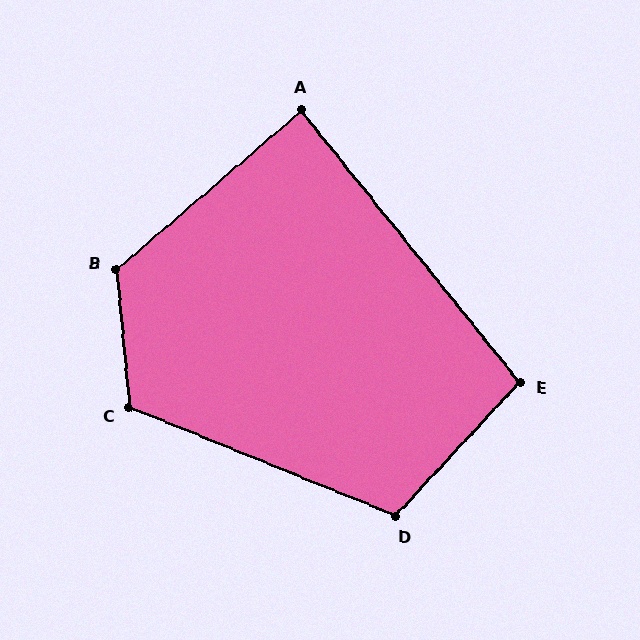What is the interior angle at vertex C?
Approximately 118 degrees (obtuse).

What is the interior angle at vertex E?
Approximately 98 degrees (obtuse).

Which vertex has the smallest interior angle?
A, at approximately 88 degrees.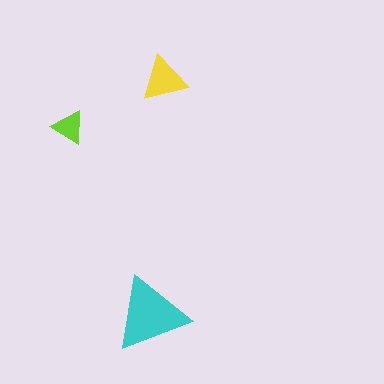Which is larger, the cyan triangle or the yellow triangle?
The cyan one.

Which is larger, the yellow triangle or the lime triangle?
The yellow one.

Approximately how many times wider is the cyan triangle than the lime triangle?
About 2 times wider.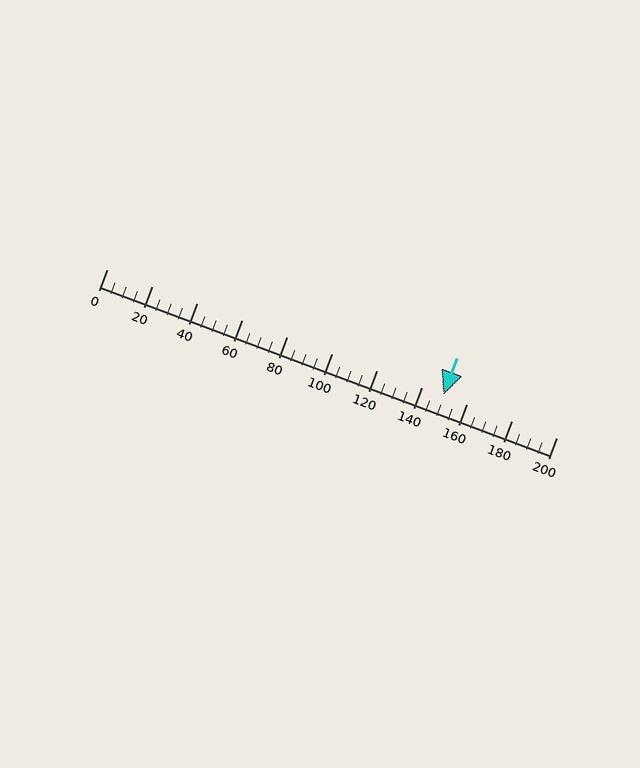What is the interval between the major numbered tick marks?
The major tick marks are spaced 20 units apart.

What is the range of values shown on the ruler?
The ruler shows values from 0 to 200.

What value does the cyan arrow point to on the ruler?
The cyan arrow points to approximately 150.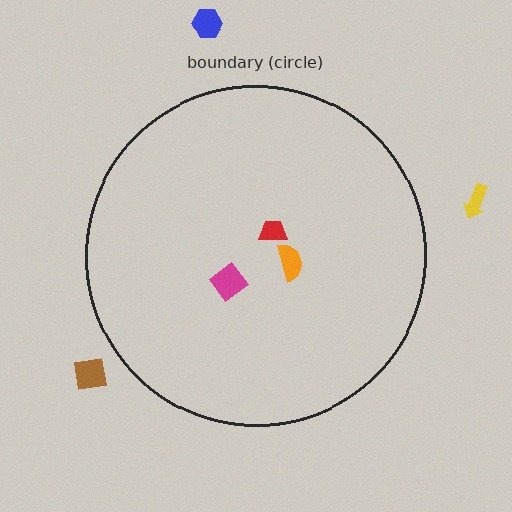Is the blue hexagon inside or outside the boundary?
Outside.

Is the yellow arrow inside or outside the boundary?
Outside.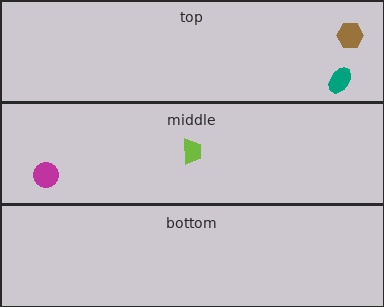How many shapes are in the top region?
2.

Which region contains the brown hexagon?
The top region.